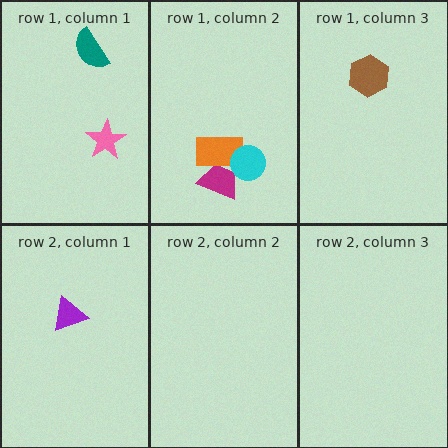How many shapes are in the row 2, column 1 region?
1.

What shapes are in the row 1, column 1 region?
The teal semicircle, the pink star.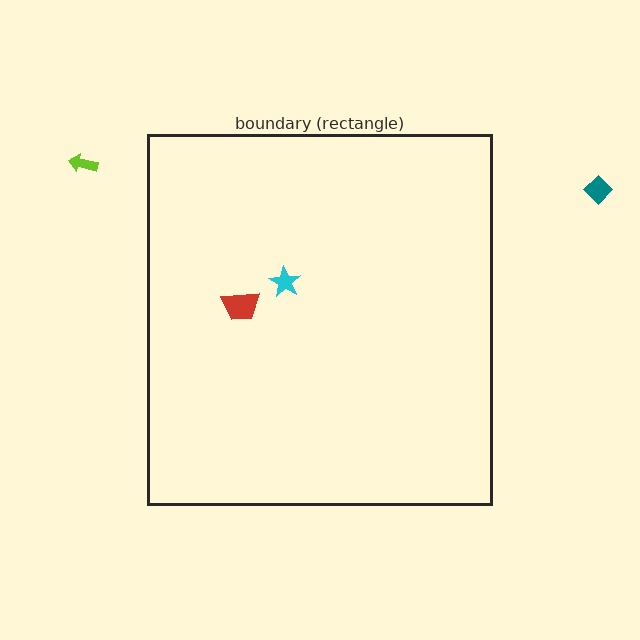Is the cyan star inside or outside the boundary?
Inside.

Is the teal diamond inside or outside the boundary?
Outside.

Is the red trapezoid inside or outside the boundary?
Inside.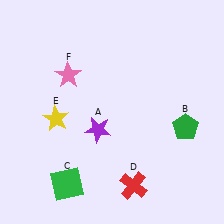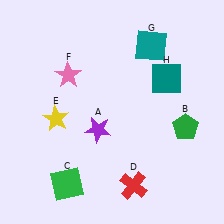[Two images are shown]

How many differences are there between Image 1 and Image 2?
There are 2 differences between the two images.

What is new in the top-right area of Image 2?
A teal square (H) was added in the top-right area of Image 2.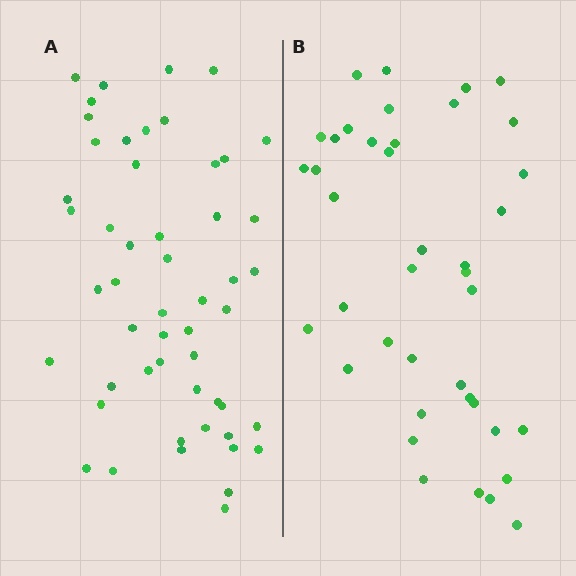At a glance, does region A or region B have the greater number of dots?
Region A (the left region) has more dots.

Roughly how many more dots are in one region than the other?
Region A has roughly 12 or so more dots than region B.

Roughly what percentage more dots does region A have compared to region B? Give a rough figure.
About 30% more.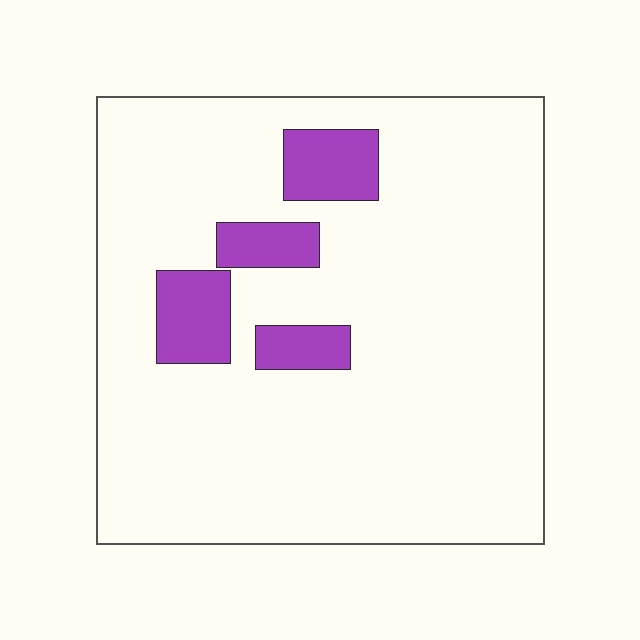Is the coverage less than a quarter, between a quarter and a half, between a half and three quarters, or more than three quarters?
Less than a quarter.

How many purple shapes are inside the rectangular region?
4.